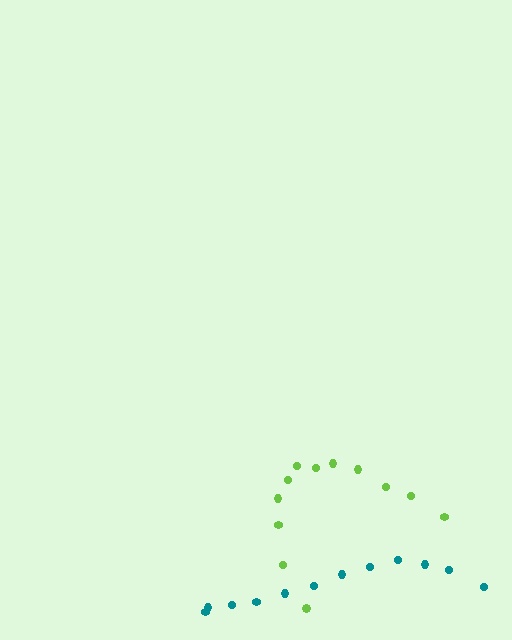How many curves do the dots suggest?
There are 2 distinct paths.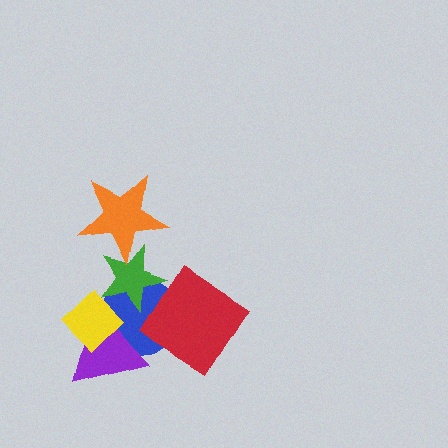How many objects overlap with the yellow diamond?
3 objects overlap with the yellow diamond.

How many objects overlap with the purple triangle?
2 objects overlap with the purple triangle.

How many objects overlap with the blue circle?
4 objects overlap with the blue circle.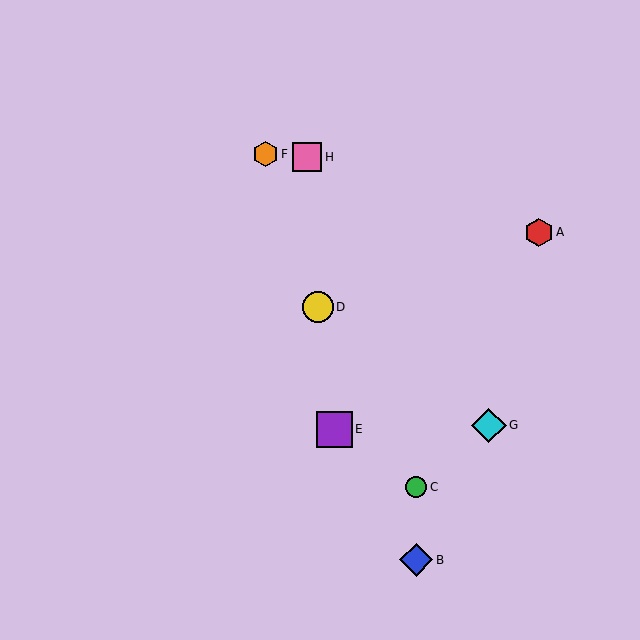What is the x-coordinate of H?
Object H is at x≈307.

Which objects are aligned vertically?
Objects B, C are aligned vertically.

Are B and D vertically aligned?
No, B is at x≈416 and D is at x≈318.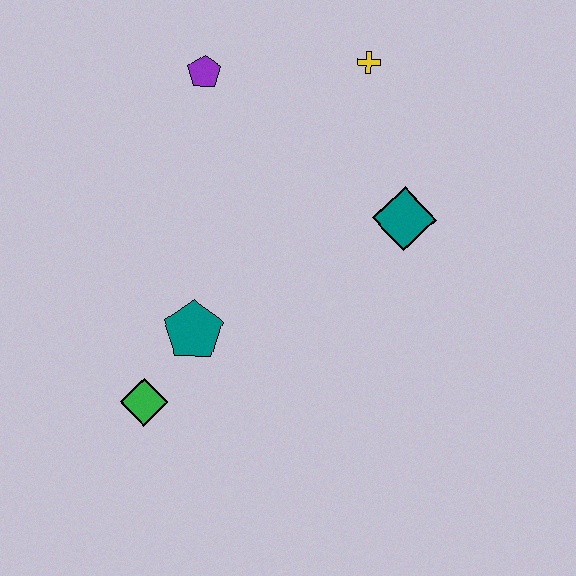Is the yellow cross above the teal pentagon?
Yes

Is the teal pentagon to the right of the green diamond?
Yes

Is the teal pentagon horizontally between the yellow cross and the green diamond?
Yes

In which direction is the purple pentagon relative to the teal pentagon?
The purple pentagon is above the teal pentagon.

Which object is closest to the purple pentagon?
The yellow cross is closest to the purple pentagon.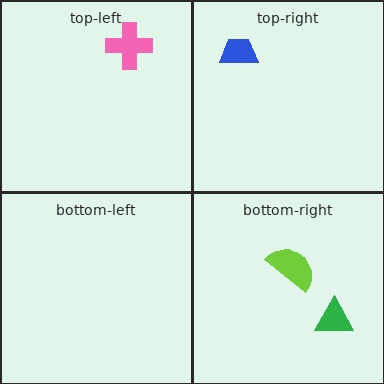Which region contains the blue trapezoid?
The top-right region.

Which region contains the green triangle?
The bottom-right region.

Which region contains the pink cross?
The top-left region.